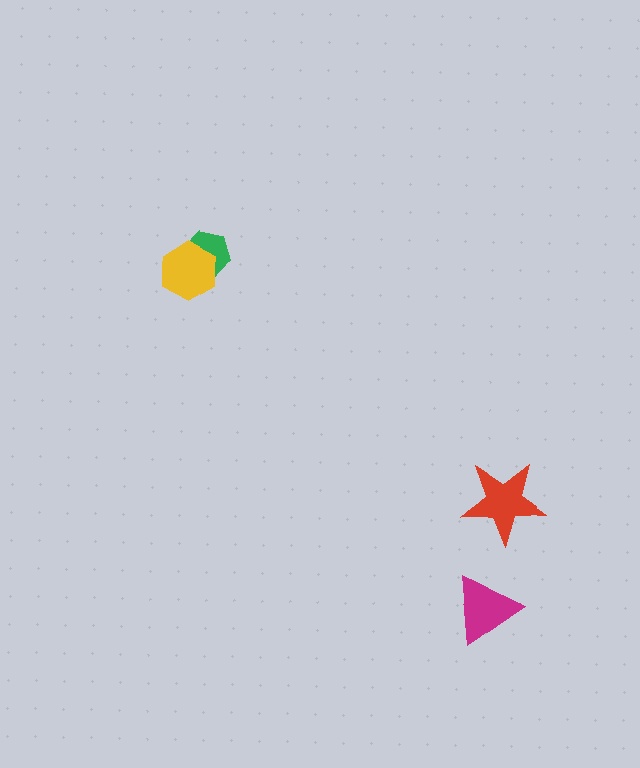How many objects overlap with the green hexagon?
1 object overlaps with the green hexagon.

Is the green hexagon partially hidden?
Yes, it is partially covered by another shape.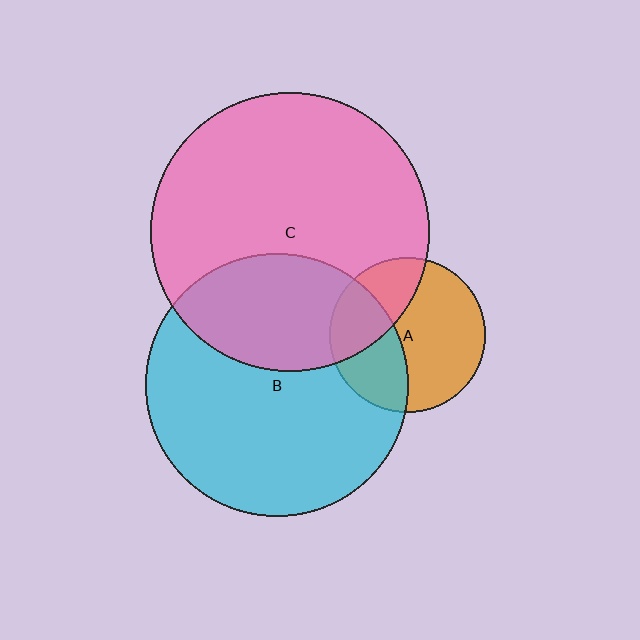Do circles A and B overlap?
Yes.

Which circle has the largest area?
Circle C (pink).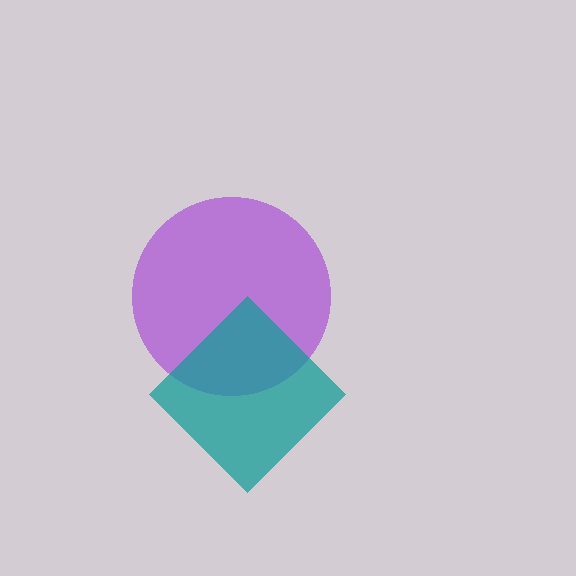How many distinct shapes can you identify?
There are 2 distinct shapes: a purple circle, a teal diamond.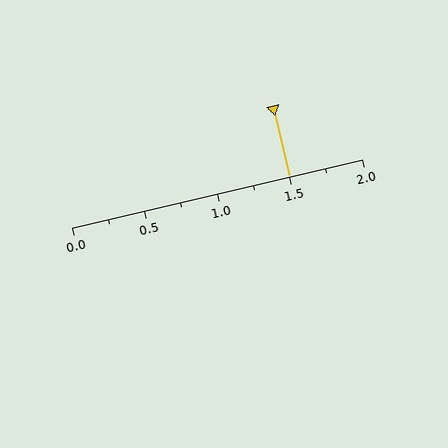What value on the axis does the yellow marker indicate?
The marker indicates approximately 1.5.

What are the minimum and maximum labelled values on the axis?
The axis runs from 0.0 to 2.0.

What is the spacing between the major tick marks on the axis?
The major ticks are spaced 0.5 apart.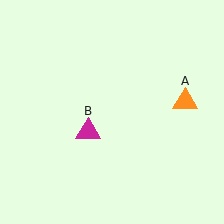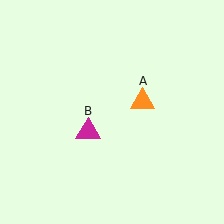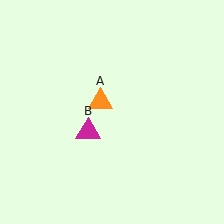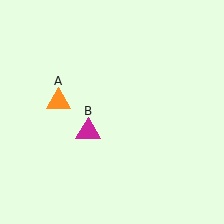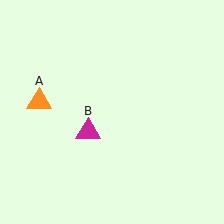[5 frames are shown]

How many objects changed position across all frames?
1 object changed position: orange triangle (object A).